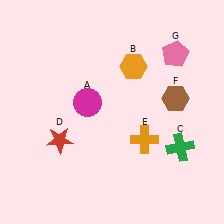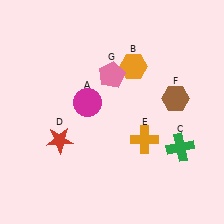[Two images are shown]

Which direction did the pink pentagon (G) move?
The pink pentagon (G) moved left.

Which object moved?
The pink pentagon (G) moved left.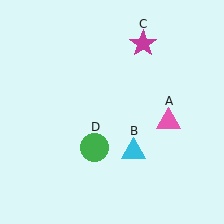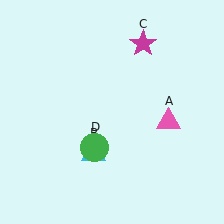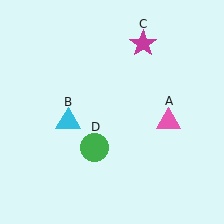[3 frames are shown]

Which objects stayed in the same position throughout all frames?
Pink triangle (object A) and magenta star (object C) and green circle (object D) remained stationary.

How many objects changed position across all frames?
1 object changed position: cyan triangle (object B).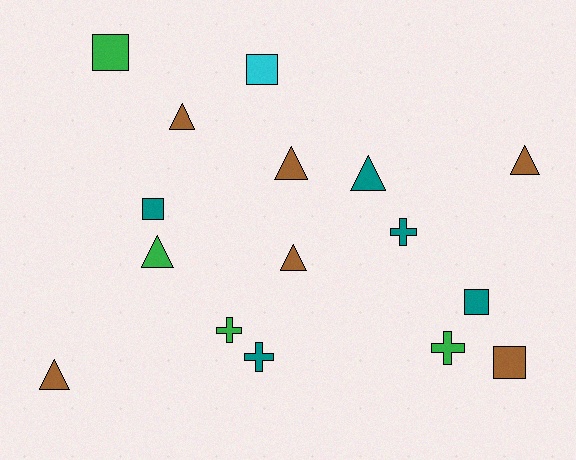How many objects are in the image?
There are 16 objects.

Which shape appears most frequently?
Triangle, with 7 objects.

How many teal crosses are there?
There are 2 teal crosses.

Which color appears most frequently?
Brown, with 6 objects.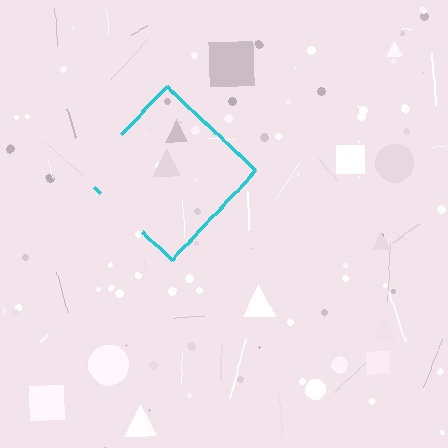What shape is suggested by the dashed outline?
The dashed outline suggests a diamond.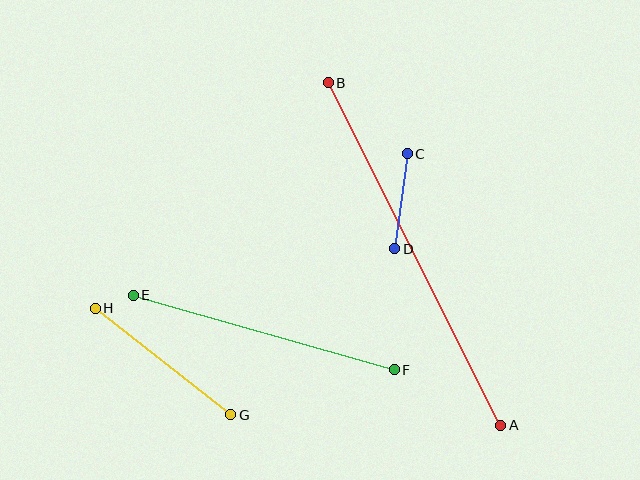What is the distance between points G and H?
The distance is approximately 173 pixels.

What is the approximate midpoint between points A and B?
The midpoint is at approximately (415, 254) pixels.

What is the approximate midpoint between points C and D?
The midpoint is at approximately (401, 201) pixels.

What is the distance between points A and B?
The distance is approximately 384 pixels.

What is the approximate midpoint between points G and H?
The midpoint is at approximately (163, 361) pixels.